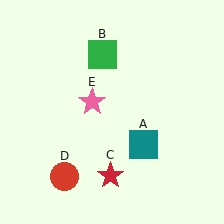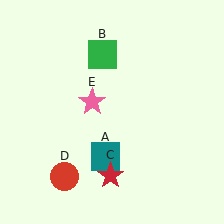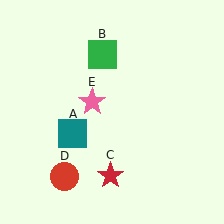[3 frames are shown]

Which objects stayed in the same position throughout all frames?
Green square (object B) and red star (object C) and red circle (object D) and pink star (object E) remained stationary.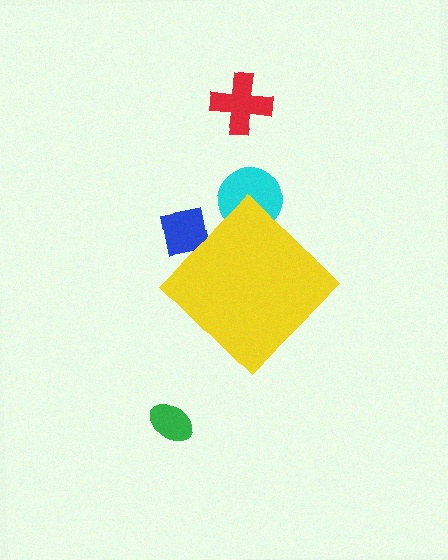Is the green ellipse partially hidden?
No, the green ellipse is fully visible.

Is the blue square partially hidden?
Yes, the blue square is partially hidden behind the yellow diamond.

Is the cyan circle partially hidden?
Yes, the cyan circle is partially hidden behind the yellow diamond.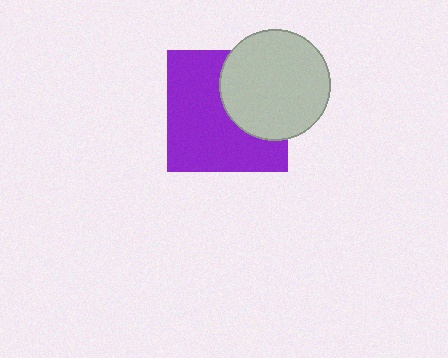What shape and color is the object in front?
The object in front is a light gray circle.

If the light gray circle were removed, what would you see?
You would see the complete purple square.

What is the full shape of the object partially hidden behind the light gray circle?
The partially hidden object is a purple square.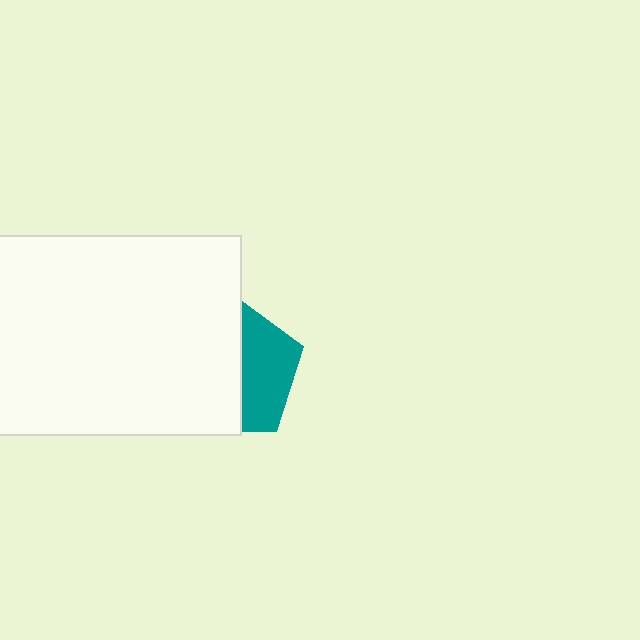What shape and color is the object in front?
The object in front is a white rectangle.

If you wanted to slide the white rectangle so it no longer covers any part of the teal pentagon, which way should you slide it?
Slide it left — that is the most direct way to separate the two shapes.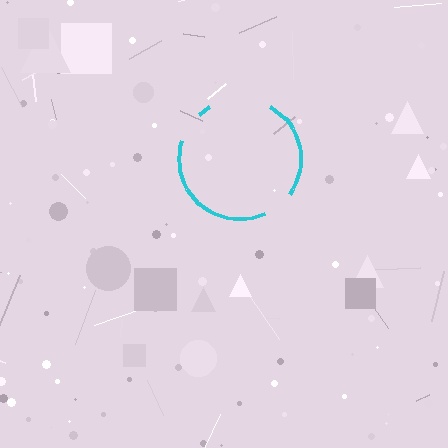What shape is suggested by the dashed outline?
The dashed outline suggests a circle.